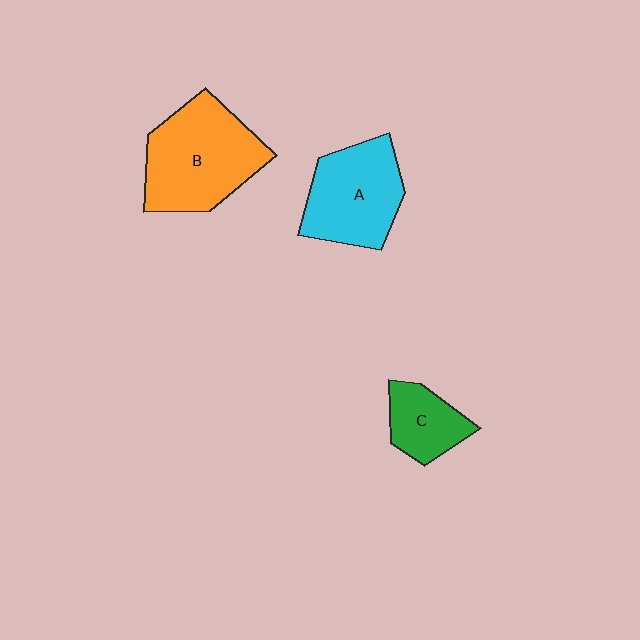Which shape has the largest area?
Shape B (orange).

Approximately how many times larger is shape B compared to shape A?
Approximately 1.2 times.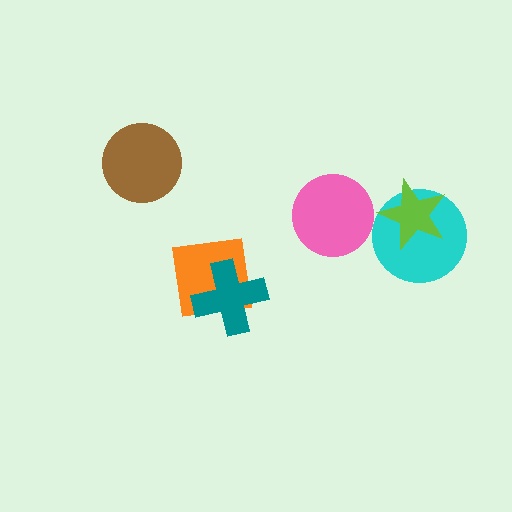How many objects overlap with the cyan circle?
1 object overlaps with the cyan circle.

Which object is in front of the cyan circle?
The lime star is in front of the cyan circle.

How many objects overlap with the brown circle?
0 objects overlap with the brown circle.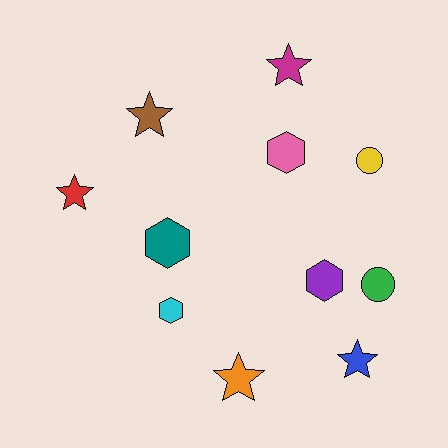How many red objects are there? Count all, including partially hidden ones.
There is 1 red object.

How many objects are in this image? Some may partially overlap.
There are 11 objects.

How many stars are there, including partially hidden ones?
There are 5 stars.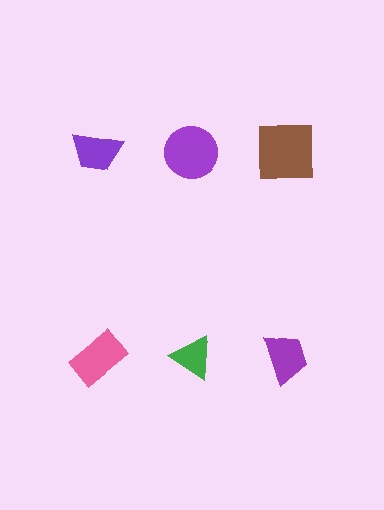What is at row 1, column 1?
A purple trapezoid.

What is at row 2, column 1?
A pink rectangle.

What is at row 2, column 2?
A green triangle.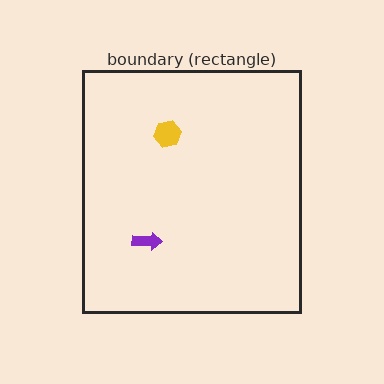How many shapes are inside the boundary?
2 inside, 0 outside.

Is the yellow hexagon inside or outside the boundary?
Inside.